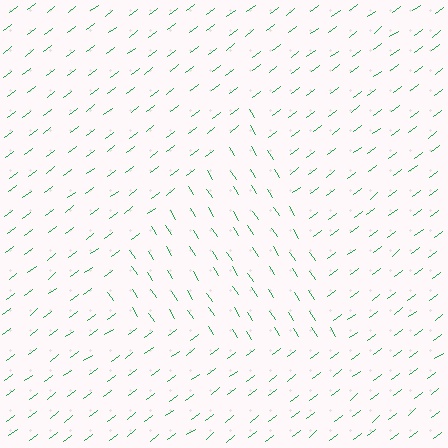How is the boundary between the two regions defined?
The boundary is defined purely by a change in line orientation (approximately 86 degrees difference). All lines are the same color and thickness.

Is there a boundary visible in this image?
Yes, there is a texture boundary formed by a change in line orientation.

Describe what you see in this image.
The image is filled with small green line segments. A triangle region in the image has lines oriented differently from the surrounding lines, creating a visible texture boundary.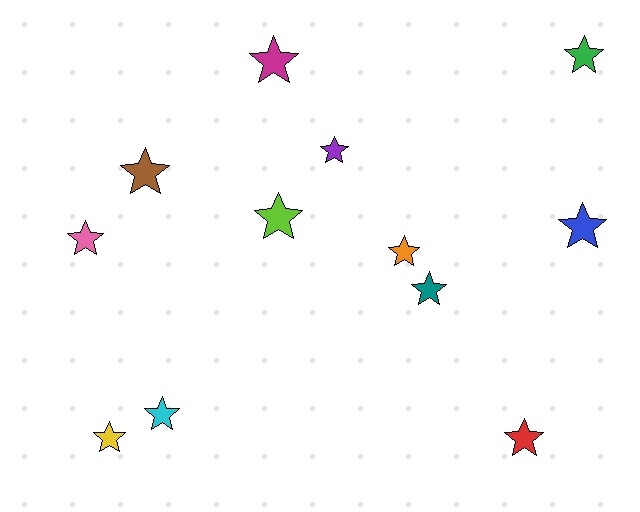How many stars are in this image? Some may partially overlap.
There are 12 stars.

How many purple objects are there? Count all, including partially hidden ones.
There is 1 purple object.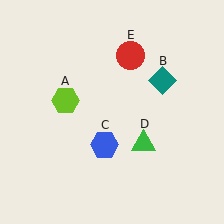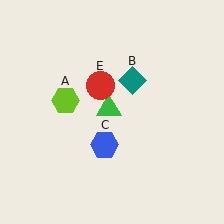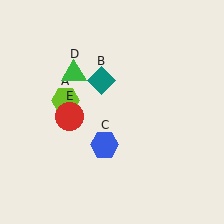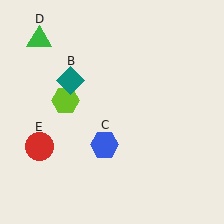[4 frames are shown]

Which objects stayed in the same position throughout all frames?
Lime hexagon (object A) and blue hexagon (object C) remained stationary.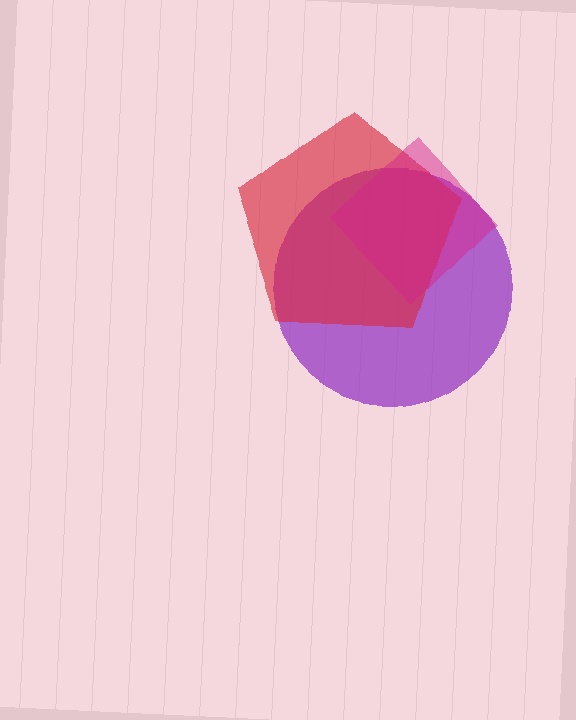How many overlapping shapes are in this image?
There are 3 overlapping shapes in the image.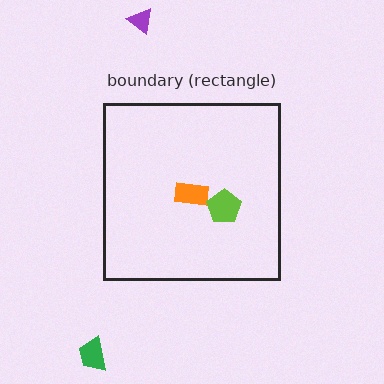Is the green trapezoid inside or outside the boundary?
Outside.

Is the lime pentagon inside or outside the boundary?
Inside.